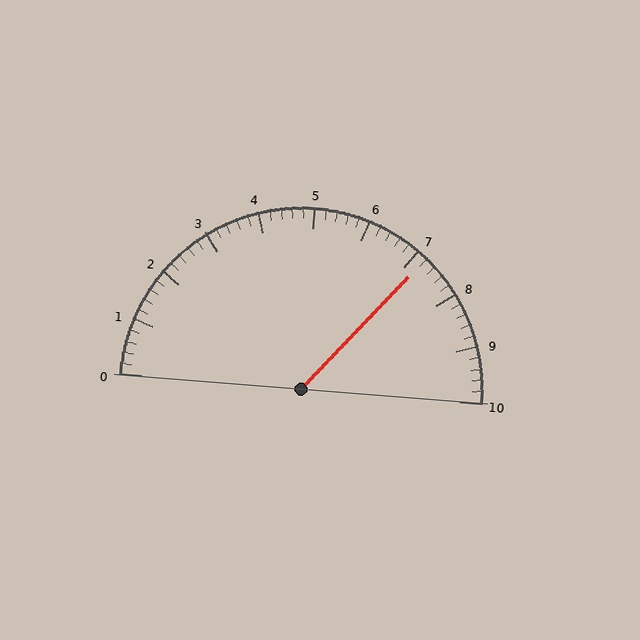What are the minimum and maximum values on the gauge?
The gauge ranges from 0 to 10.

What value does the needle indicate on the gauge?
The needle indicates approximately 7.2.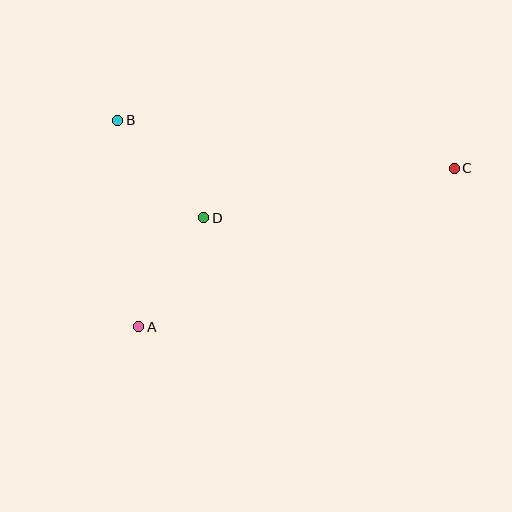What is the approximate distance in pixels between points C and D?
The distance between C and D is approximately 255 pixels.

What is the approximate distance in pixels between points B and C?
The distance between B and C is approximately 340 pixels.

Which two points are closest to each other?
Points A and D are closest to each other.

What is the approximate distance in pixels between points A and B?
The distance between A and B is approximately 208 pixels.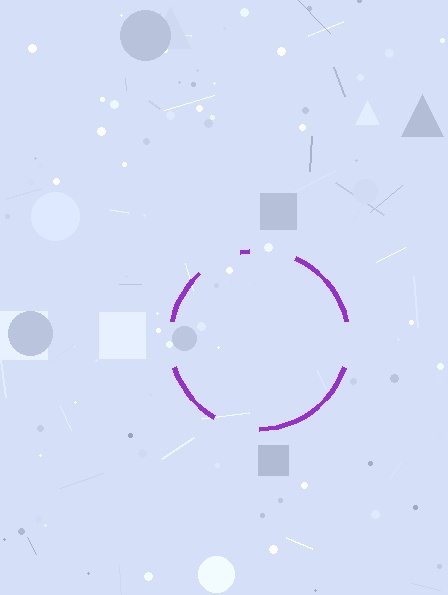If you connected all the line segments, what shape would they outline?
They would outline a circle.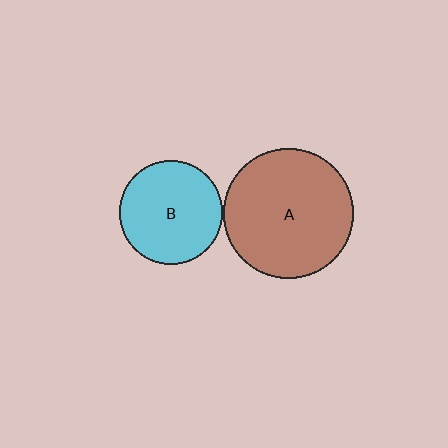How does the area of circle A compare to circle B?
Approximately 1.6 times.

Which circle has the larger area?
Circle A (brown).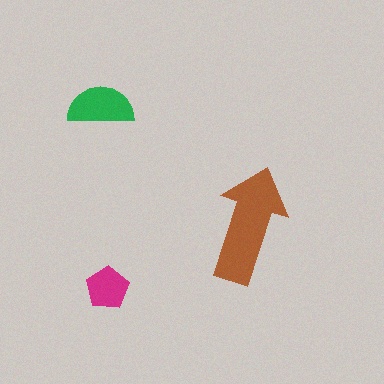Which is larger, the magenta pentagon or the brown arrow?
The brown arrow.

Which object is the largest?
The brown arrow.